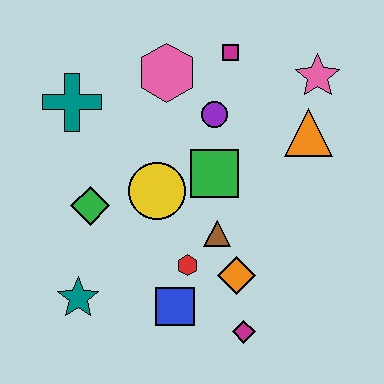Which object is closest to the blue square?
The red hexagon is closest to the blue square.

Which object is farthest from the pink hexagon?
The magenta diamond is farthest from the pink hexagon.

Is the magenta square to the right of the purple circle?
Yes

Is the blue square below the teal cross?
Yes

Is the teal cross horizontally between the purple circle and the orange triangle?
No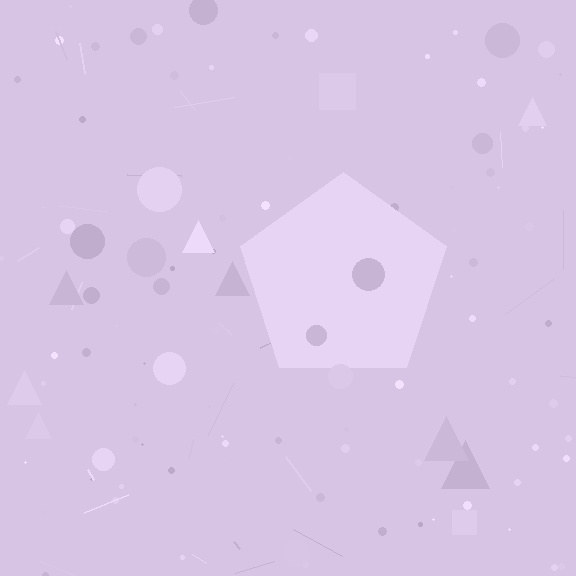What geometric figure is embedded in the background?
A pentagon is embedded in the background.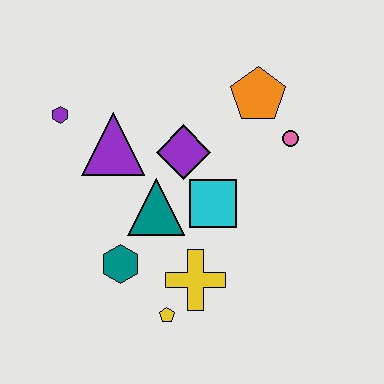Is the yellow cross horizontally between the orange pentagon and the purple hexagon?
Yes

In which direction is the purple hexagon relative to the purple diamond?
The purple hexagon is to the left of the purple diamond.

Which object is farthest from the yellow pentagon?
The orange pentagon is farthest from the yellow pentagon.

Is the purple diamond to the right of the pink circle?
No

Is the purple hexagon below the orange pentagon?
Yes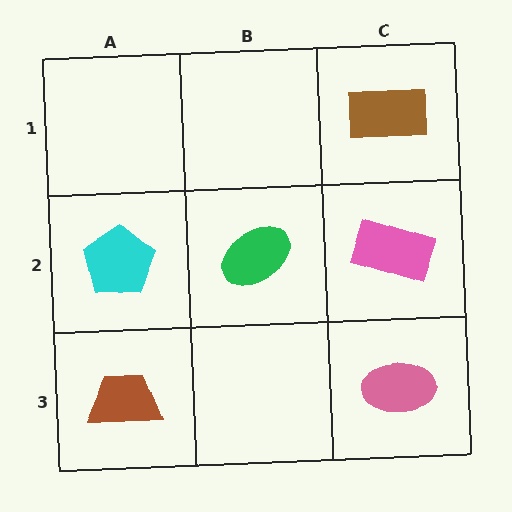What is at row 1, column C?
A brown rectangle.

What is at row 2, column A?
A cyan pentagon.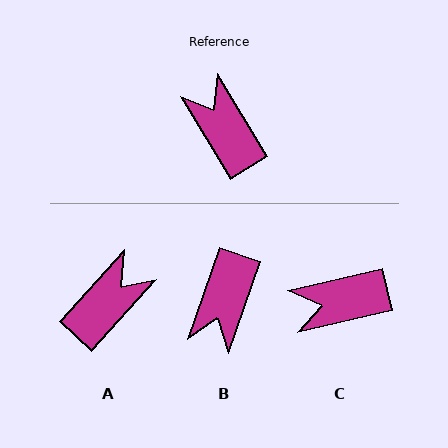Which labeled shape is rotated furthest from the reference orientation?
B, about 130 degrees away.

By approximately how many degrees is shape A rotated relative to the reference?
Approximately 73 degrees clockwise.